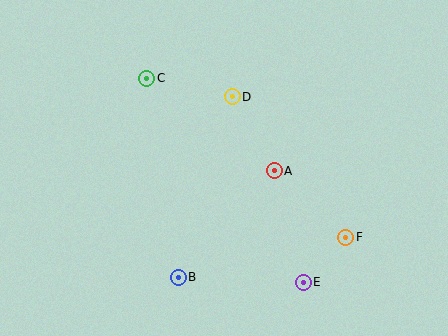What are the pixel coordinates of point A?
Point A is at (274, 171).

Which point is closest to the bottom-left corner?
Point B is closest to the bottom-left corner.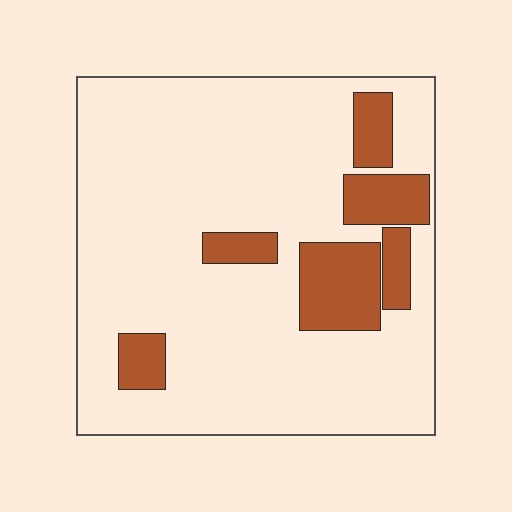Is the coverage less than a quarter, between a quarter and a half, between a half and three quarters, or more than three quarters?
Less than a quarter.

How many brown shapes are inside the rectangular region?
6.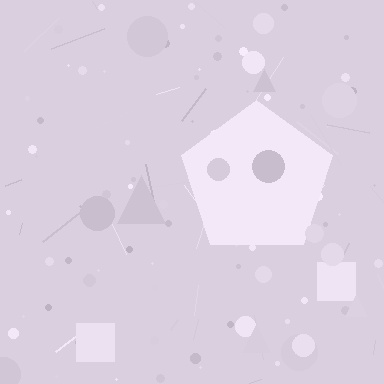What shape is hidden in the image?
A pentagon is hidden in the image.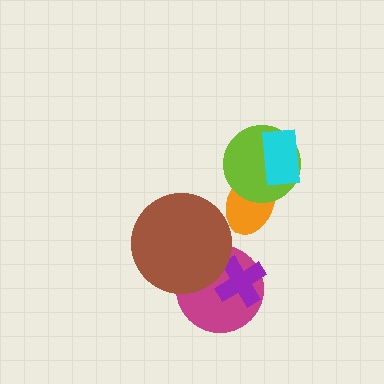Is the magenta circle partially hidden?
Yes, it is partially covered by another shape.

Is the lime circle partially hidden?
Yes, it is partially covered by another shape.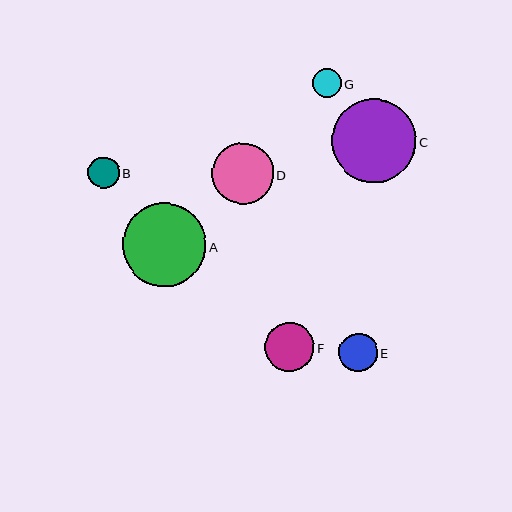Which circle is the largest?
Circle C is the largest with a size of approximately 84 pixels.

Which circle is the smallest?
Circle G is the smallest with a size of approximately 28 pixels.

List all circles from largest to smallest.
From largest to smallest: C, A, D, F, E, B, G.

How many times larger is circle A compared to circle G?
Circle A is approximately 2.9 times the size of circle G.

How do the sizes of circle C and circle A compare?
Circle C and circle A are approximately the same size.